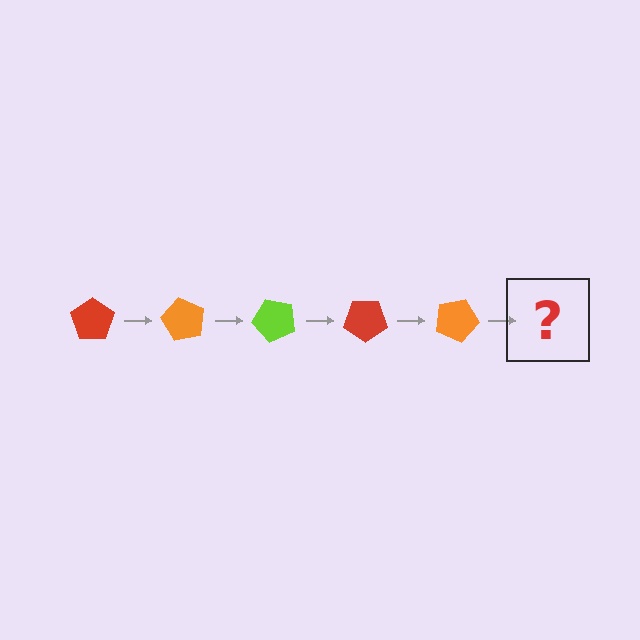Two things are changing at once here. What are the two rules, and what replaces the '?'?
The two rules are that it rotates 60 degrees each step and the color cycles through red, orange, and lime. The '?' should be a lime pentagon, rotated 300 degrees from the start.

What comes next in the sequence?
The next element should be a lime pentagon, rotated 300 degrees from the start.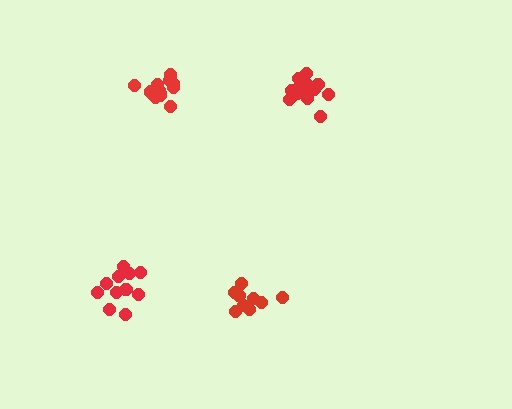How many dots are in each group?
Group 1: 14 dots, Group 2: 15 dots, Group 3: 9 dots, Group 4: 12 dots (50 total).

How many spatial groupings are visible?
There are 4 spatial groupings.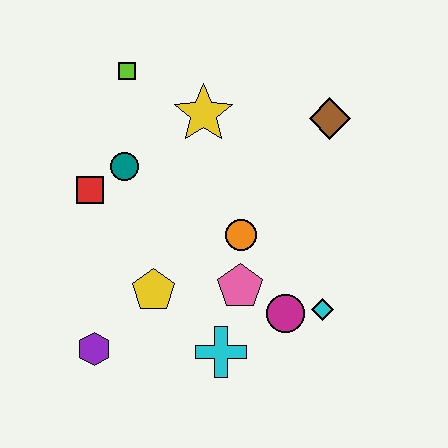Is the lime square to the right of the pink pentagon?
No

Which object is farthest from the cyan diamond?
The lime square is farthest from the cyan diamond.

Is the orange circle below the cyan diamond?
No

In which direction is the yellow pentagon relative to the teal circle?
The yellow pentagon is below the teal circle.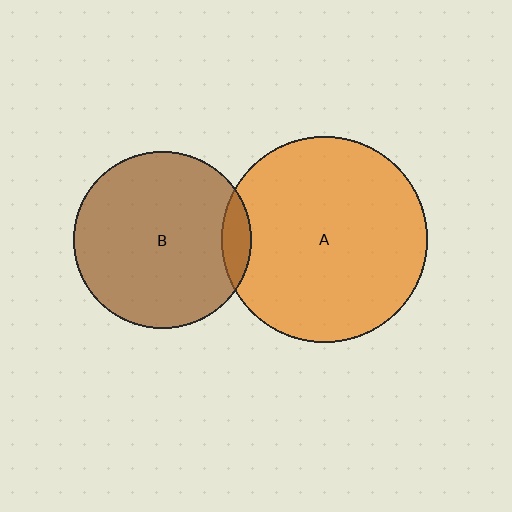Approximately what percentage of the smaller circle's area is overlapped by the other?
Approximately 10%.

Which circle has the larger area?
Circle A (orange).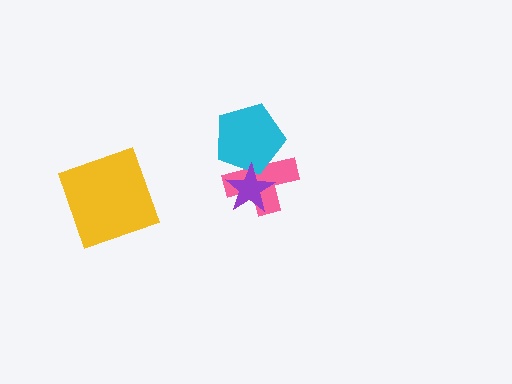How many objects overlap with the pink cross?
2 objects overlap with the pink cross.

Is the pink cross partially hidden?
Yes, it is partially covered by another shape.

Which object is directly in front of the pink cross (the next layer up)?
The cyan pentagon is directly in front of the pink cross.